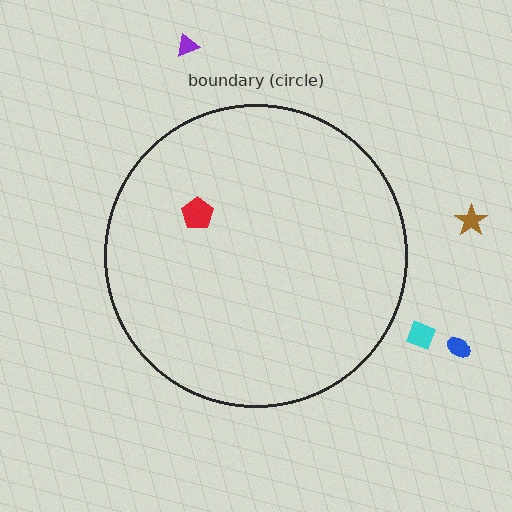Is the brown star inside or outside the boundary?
Outside.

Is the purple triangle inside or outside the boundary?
Outside.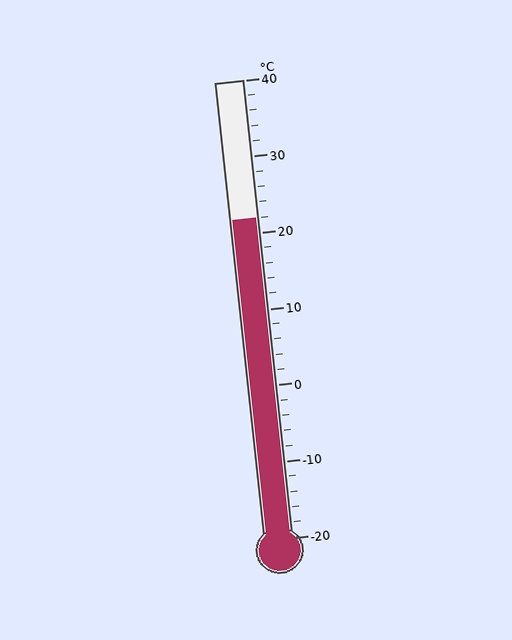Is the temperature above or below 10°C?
The temperature is above 10°C.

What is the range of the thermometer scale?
The thermometer scale ranges from -20°C to 40°C.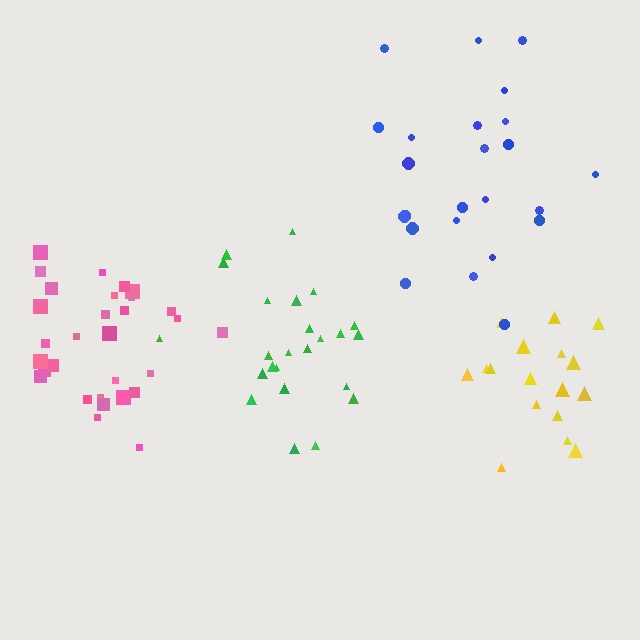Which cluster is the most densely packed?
Pink.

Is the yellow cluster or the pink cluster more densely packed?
Pink.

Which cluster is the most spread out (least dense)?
Blue.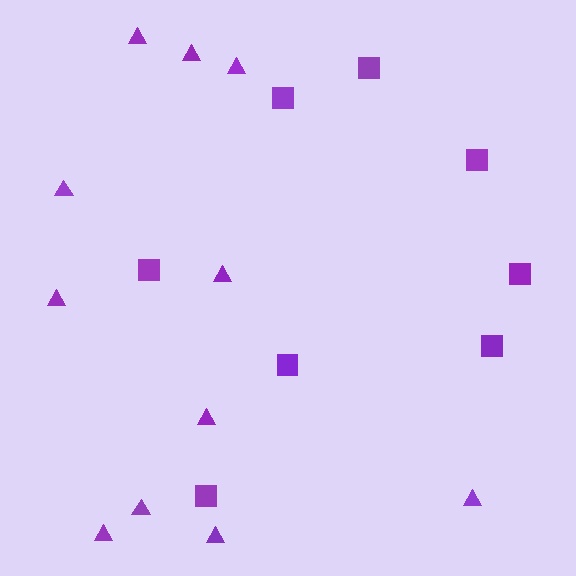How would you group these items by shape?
There are 2 groups: one group of triangles (11) and one group of squares (8).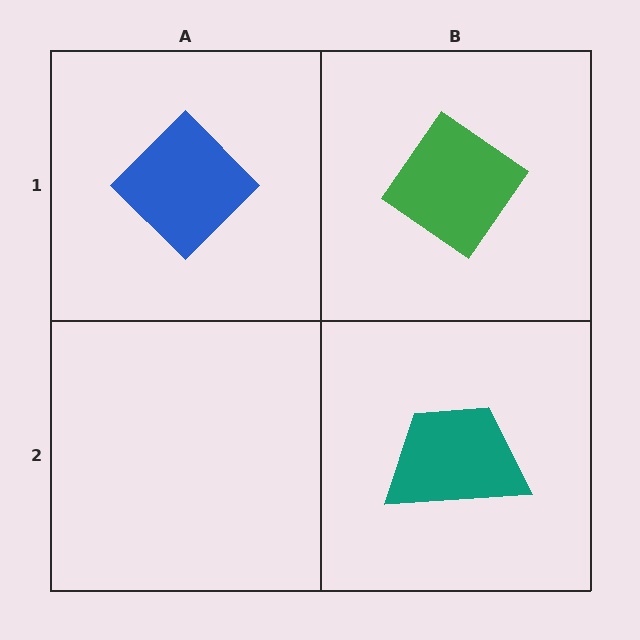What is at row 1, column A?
A blue diamond.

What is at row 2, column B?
A teal trapezoid.